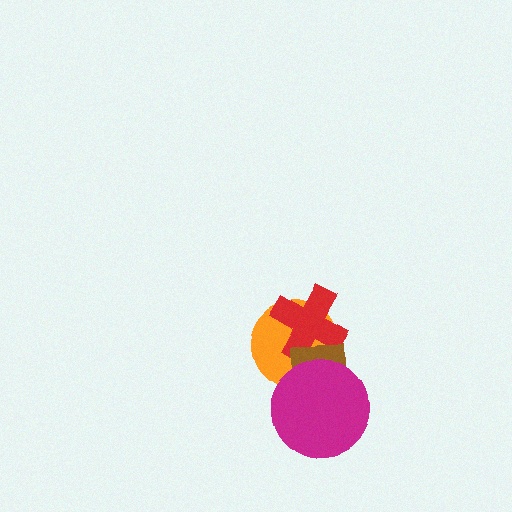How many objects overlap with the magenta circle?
2 objects overlap with the magenta circle.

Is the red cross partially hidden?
Yes, it is partially covered by another shape.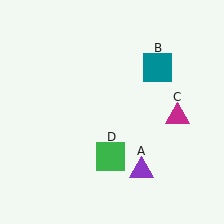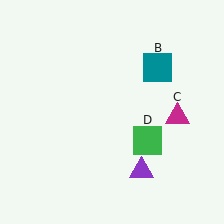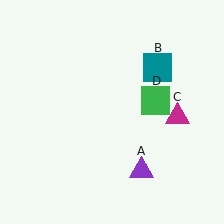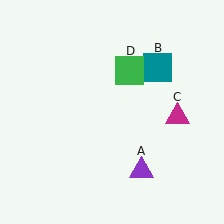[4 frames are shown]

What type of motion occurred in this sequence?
The green square (object D) rotated counterclockwise around the center of the scene.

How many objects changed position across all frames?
1 object changed position: green square (object D).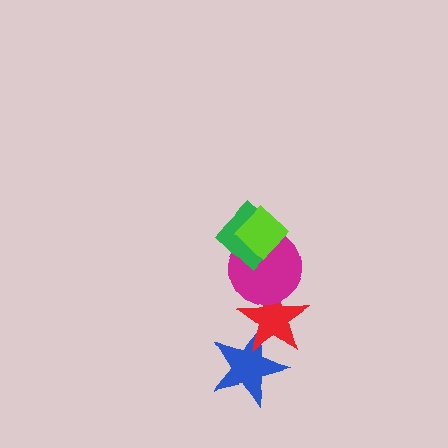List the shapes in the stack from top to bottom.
From top to bottom: the lime diamond, the green diamond, the magenta circle, the red star, the blue star.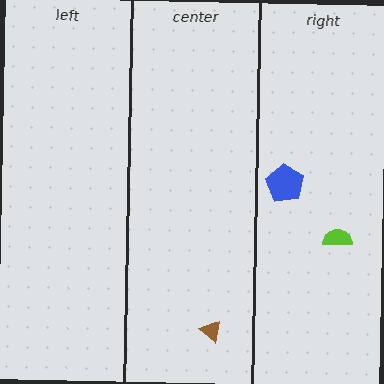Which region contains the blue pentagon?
The right region.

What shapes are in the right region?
The lime semicircle, the blue pentagon.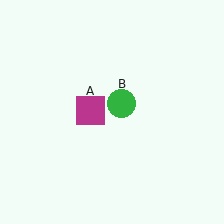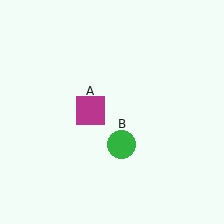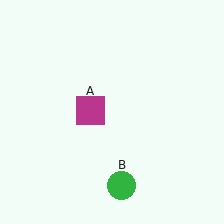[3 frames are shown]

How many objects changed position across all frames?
1 object changed position: green circle (object B).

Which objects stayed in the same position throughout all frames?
Magenta square (object A) remained stationary.